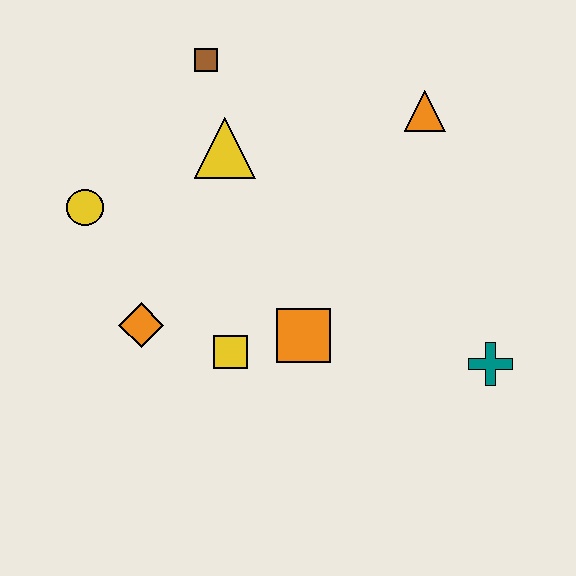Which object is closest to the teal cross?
The orange square is closest to the teal cross.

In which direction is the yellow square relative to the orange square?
The yellow square is to the left of the orange square.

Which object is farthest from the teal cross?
The yellow circle is farthest from the teal cross.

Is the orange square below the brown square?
Yes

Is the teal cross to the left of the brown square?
No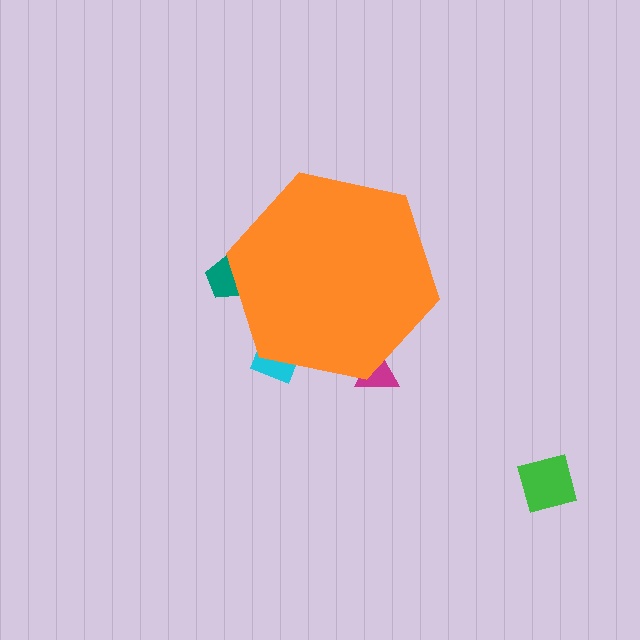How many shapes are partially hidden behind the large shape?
3 shapes are partially hidden.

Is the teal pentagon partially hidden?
Yes, the teal pentagon is partially hidden behind the orange hexagon.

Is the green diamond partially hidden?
No, the green diamond is fully visible.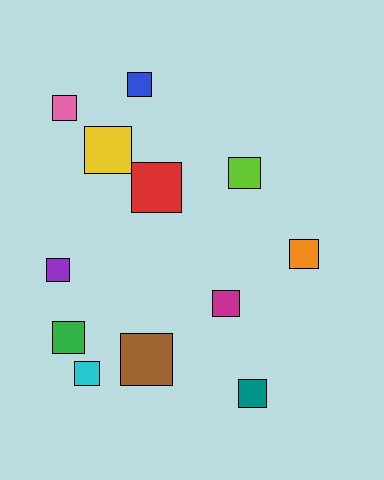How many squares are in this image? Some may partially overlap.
There are 12 squares.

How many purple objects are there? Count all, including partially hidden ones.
There is 1 purple object.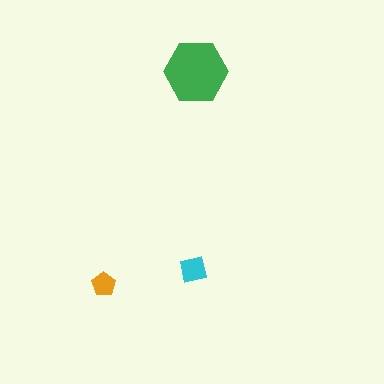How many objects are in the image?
There are 3 objects in the image.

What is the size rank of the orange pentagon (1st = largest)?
3rd.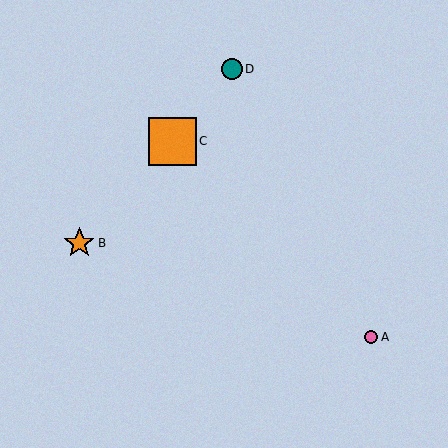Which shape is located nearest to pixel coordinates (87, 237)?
The orange star (labeled B) at (79, 243) is nearest to that location.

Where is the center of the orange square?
The center of the orange square is at (172, 141).